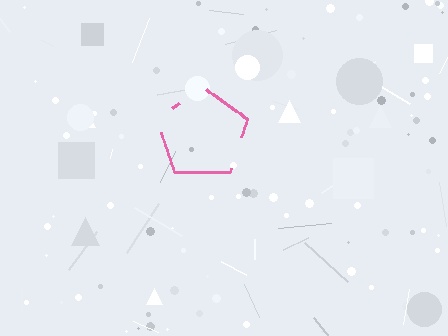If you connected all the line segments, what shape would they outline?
They would outline a pentagon.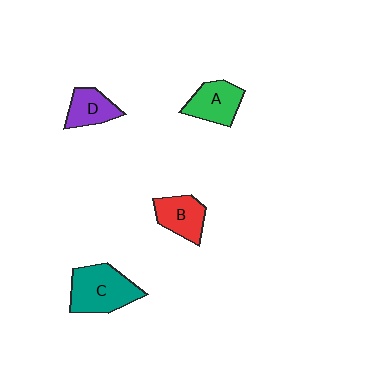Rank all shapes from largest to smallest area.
From largest to smallest: C (teal), A (green), B (red), D (purple).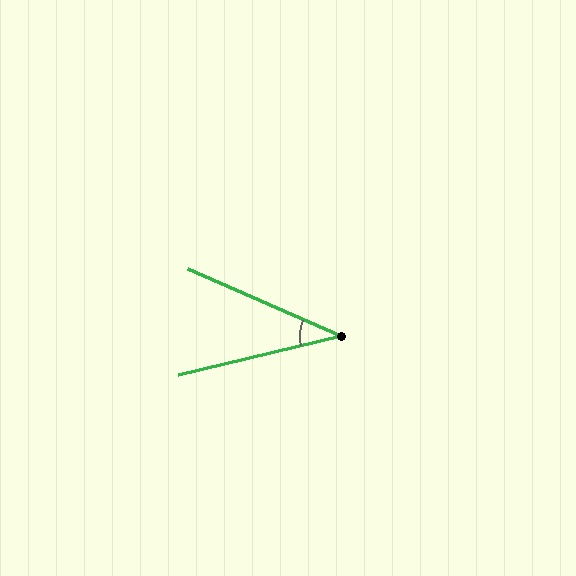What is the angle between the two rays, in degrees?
Approximately 37 degrees.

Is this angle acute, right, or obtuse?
It is acute.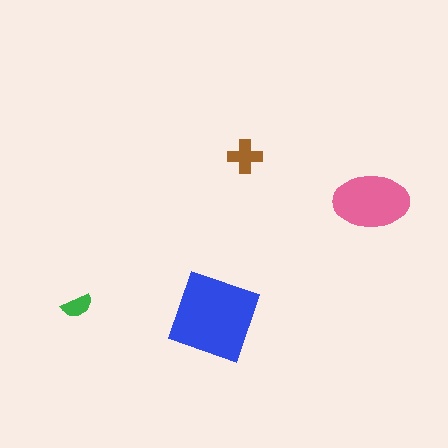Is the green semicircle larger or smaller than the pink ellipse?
Smaller.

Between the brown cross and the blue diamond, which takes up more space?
The blue diamond.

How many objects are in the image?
There are 4 objects in the image.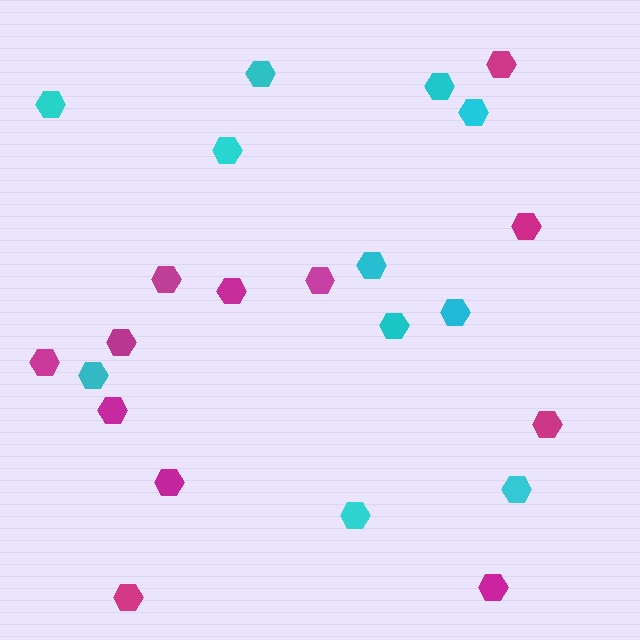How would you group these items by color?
There are 2 groups: one group of cyan hexagons (11) and one group of magenta hexagons (12).